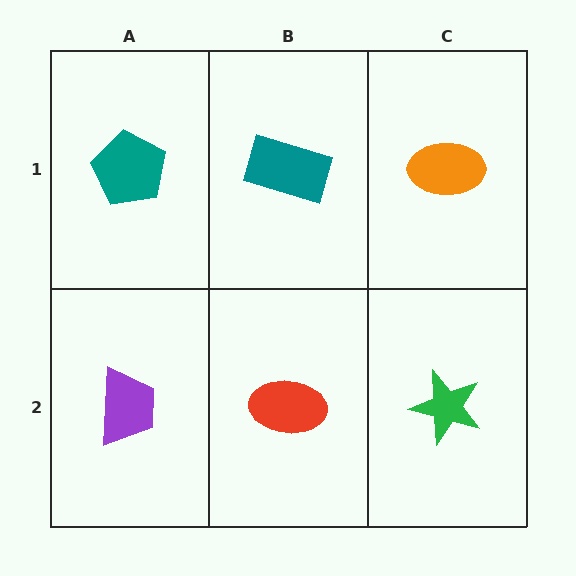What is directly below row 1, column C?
A green star.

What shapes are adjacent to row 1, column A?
A purple trapezoid (row 2, column A), a teal rectangle (row 1, column B).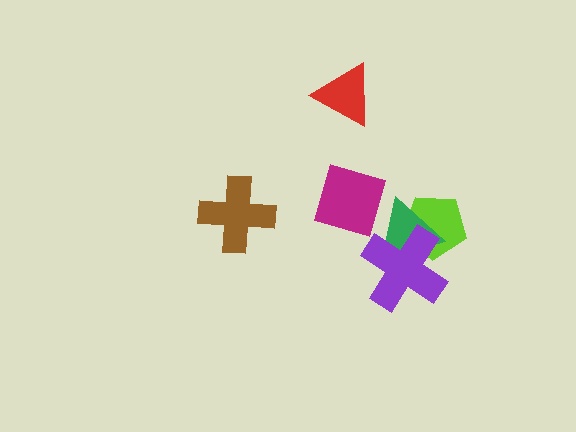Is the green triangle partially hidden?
Yes, it is partially covered by another shape.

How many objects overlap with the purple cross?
2 objects overlap with the purple cross.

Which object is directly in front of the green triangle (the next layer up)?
The purple cross is directly in front of the green triangle.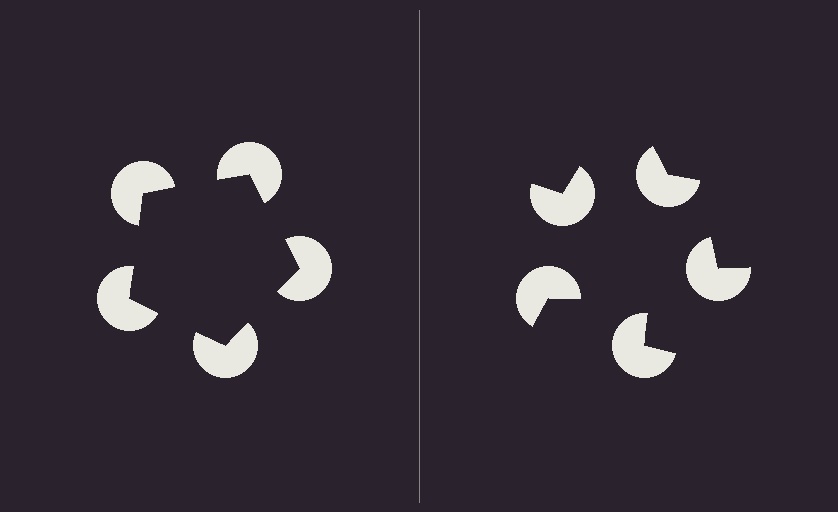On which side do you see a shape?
An illusory pentagon appears on the left side. On the right side the wedge cuts are rotated, so no coherent shape forms.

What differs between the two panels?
The pac-man discs are positioned identically on both sides; only the wedge orientations differ. On the left they align to a pentagon; on the right they are misaligned.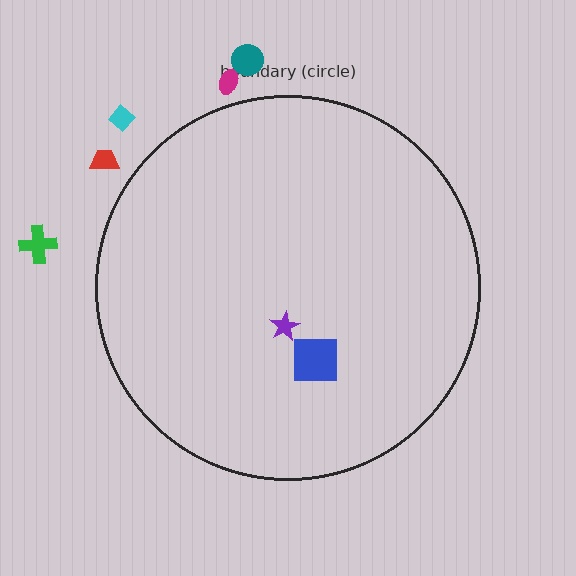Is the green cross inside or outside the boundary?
Outside.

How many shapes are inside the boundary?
2 inside, 5 outside.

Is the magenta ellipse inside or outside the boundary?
Outside.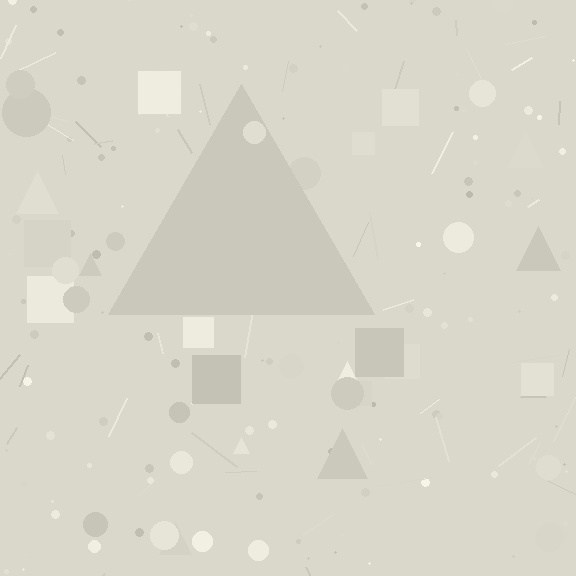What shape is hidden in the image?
A triangle is hidden in the image.